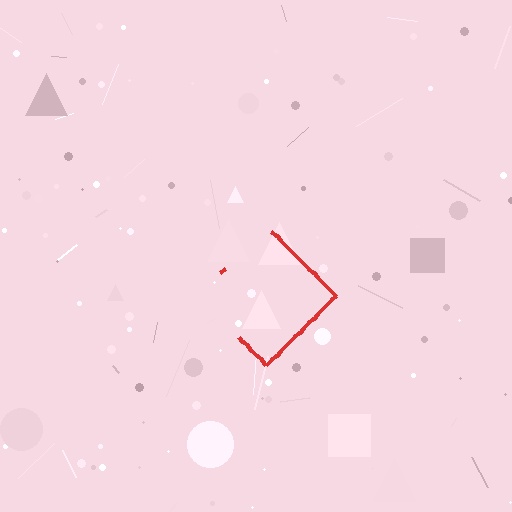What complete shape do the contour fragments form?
The contour fragments form a diamond.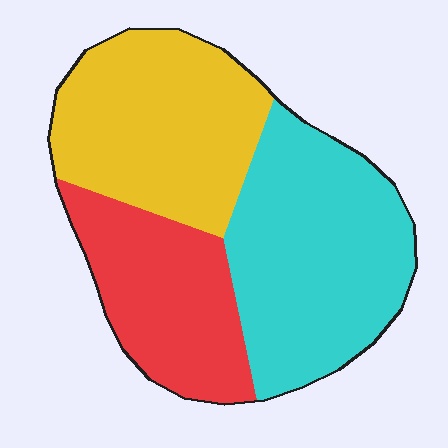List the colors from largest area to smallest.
From largest to smallest: cyan, yellow, red.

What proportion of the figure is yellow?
Yellow covers around 35% of the figure.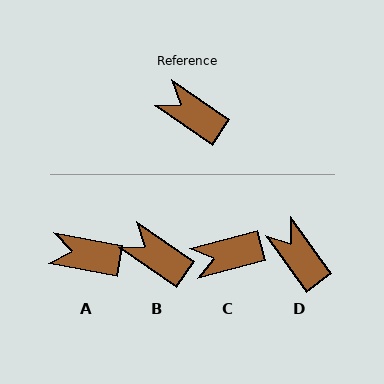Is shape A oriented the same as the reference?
No, it is off by about 23 degrees.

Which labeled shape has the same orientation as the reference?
B.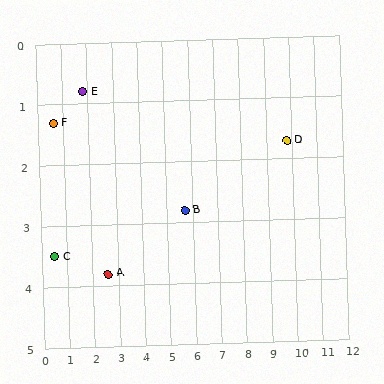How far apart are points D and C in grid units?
Points D and C are about 9.5 grid units apart.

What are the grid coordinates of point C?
Point C is at approximately (0.5, 3.5).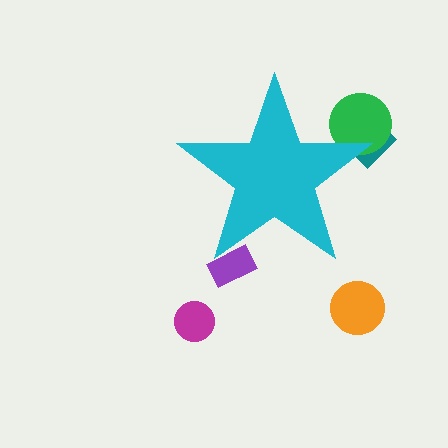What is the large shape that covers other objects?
A cyan star.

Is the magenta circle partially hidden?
No, the magenta circle is fully visible.